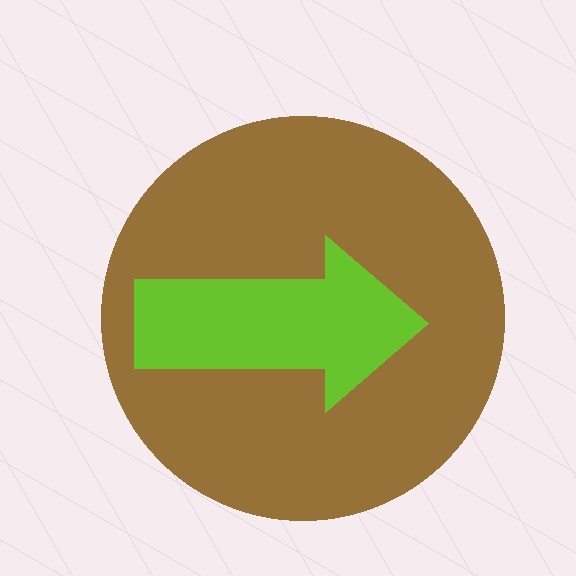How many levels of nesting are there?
2.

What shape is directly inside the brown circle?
The lime arrow.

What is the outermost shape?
The brown circle.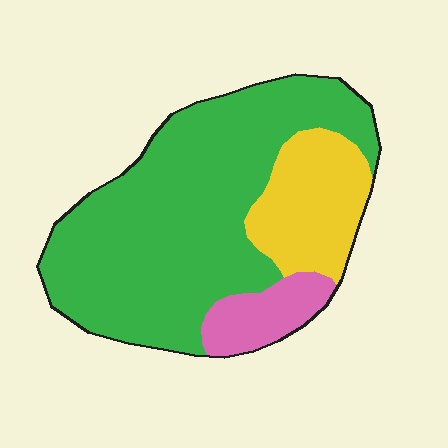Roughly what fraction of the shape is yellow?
Yellow takes up less than a quarter of the shape.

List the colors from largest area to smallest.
From largest to smallest: green, yellow, pink.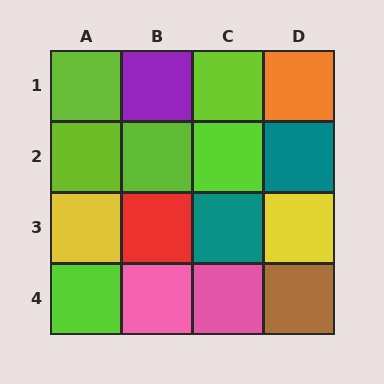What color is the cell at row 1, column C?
Lime.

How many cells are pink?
2 cells are pink.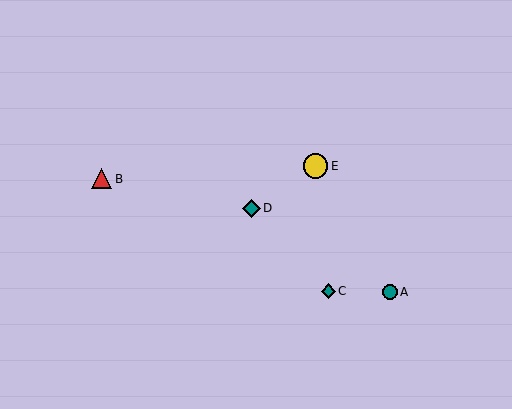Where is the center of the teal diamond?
The center of the teal diamond is at (328, 291).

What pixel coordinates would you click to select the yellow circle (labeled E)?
Click at (316, 166) to select the yellow circle E.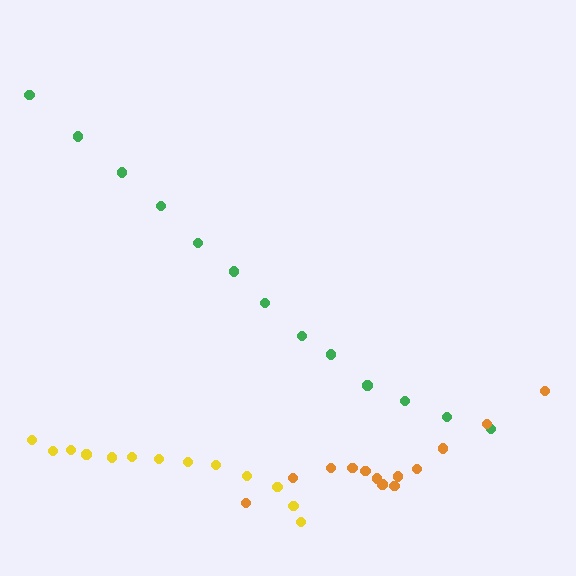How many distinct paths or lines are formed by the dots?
There are 3 distinct paths.